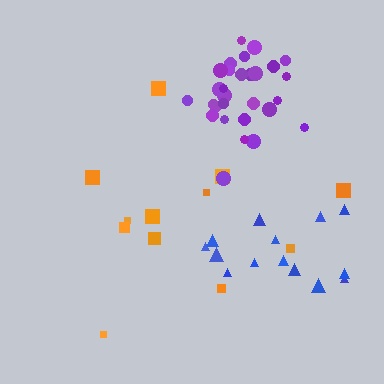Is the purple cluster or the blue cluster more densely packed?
Purple.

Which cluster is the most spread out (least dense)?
Orange.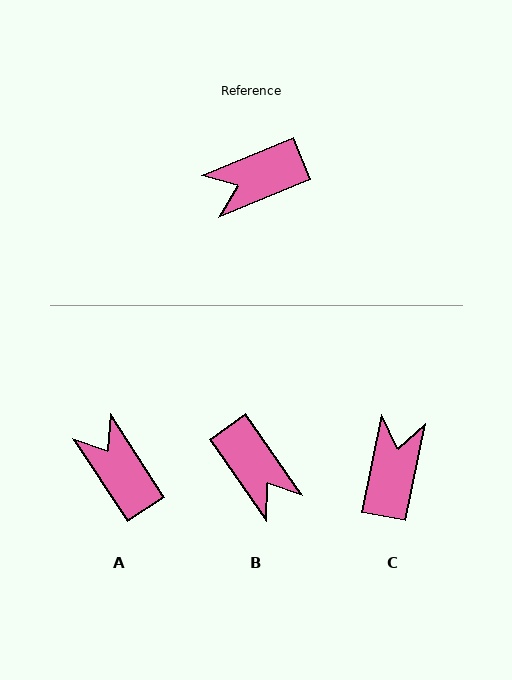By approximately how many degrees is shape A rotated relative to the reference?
Approximately 79 degrees clockwise.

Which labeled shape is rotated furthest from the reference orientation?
C, about 124 degrees away.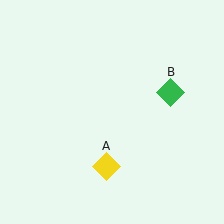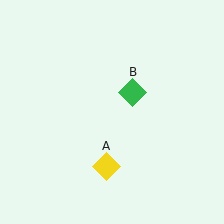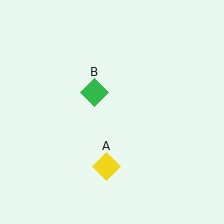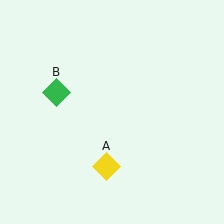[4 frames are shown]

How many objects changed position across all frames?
1 object changed position: green diamond (object B).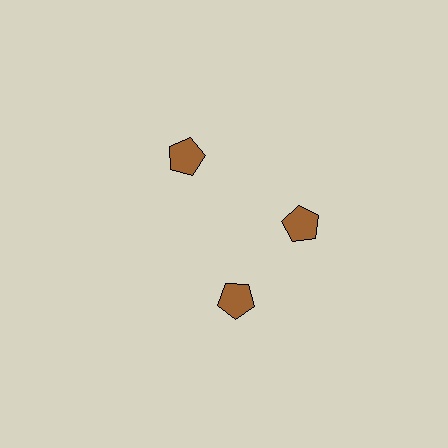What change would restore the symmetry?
The symmetry would be restored by rotating it back into even spacing with its neighbors so that all 3 pentagons sit at equal angles and equal distance from the center.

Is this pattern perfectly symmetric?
No. The 3 brown pentagons are arranged in a ring, but one element near the 7 o'clock position is rotated out of alignment along the ring, breaking the 3-fold rotational symmetry.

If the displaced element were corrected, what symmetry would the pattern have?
It would have 3-fold rotational symmetry — the pattern would map onto itself every 120 degrees.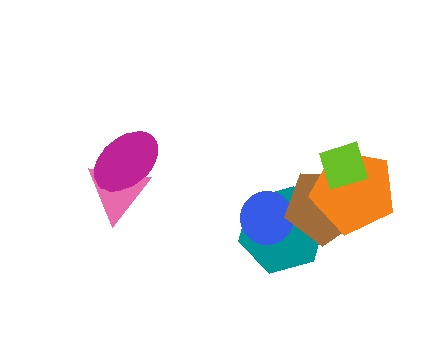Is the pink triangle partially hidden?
Yes, it is partially covered by another shape.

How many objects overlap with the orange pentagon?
2 objects overlap with the orange pentagon.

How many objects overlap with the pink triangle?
1 object overlaps with the pink triangle.